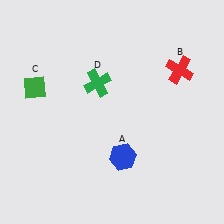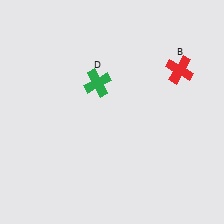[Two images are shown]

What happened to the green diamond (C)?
The green diamond (C) was removed in Image 2. It was in the top-left area of Image 1.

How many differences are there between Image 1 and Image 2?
There are 2 differences between the two images.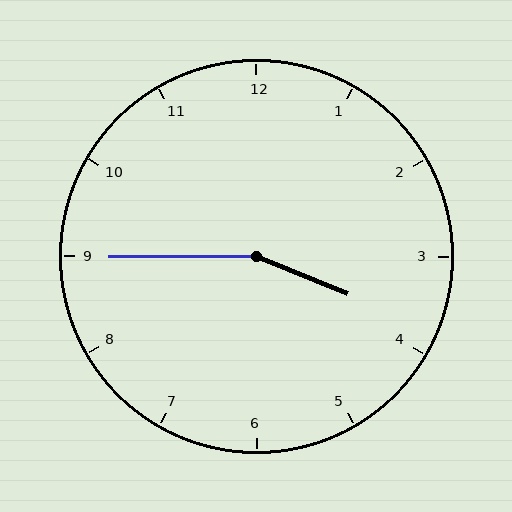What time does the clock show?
3:45.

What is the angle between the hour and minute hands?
Approximately 158 degrees.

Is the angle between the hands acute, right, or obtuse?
It is obtuse.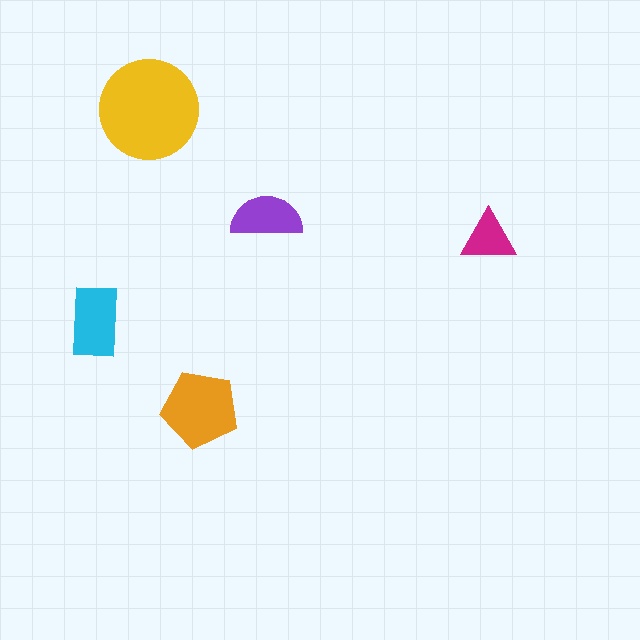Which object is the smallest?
The magenta triangle.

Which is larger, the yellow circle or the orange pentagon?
The yellow circle.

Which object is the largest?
The yellow circle.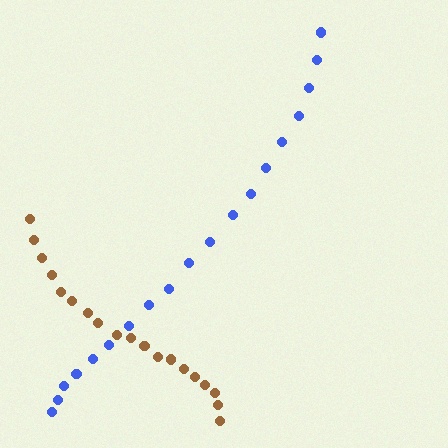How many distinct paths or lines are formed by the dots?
There are 2 distinct paths.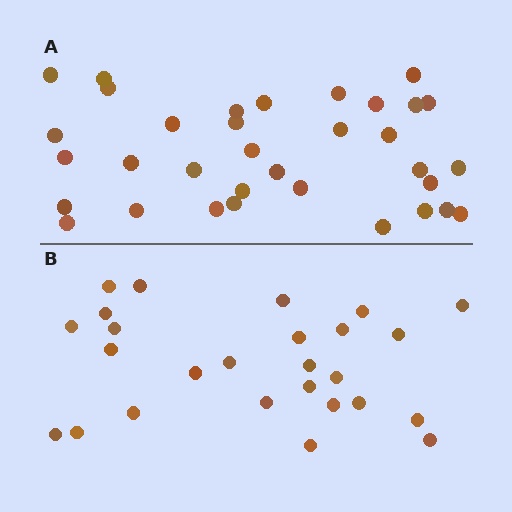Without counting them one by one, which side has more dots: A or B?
Region A (the top region) has more dots.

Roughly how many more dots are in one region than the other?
Region A has roughly 8 or so more dots than region B.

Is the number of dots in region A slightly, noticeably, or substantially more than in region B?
Region A has noticeably more, but not dramatically so. The ratio is roughly 1.3 to 1.